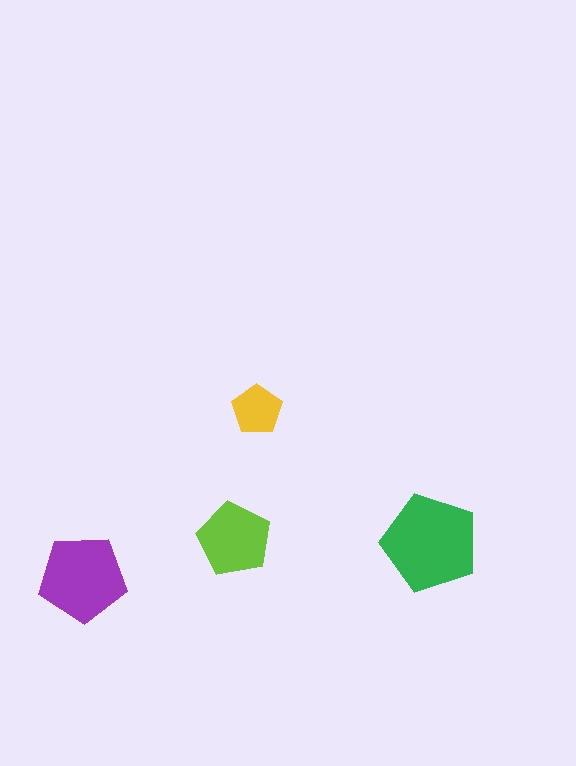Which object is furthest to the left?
The purple pentagon is leftmost.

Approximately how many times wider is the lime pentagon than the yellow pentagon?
About 1.5 times wider.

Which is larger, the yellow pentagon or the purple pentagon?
The purple one.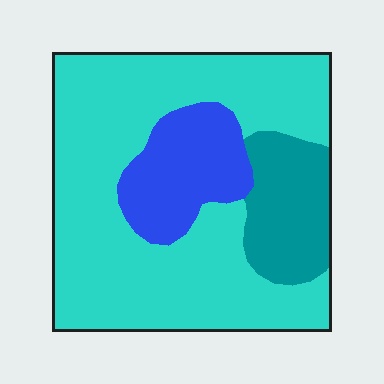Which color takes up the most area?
Cyan, at roughly 70%.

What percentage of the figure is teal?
Teal covers about 15% of the figure.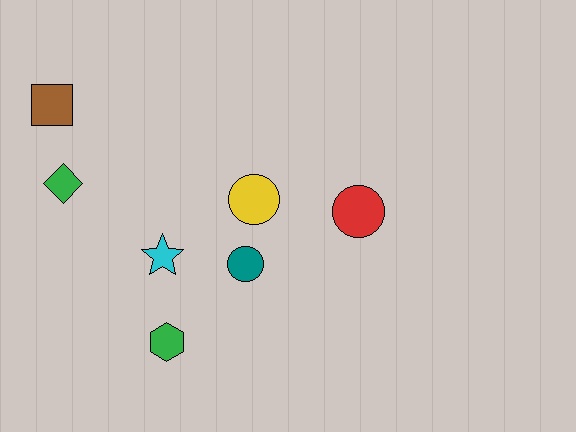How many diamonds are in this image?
There is 1 diamond.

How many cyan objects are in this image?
There is 1 cyan object.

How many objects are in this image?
There are 7 objects.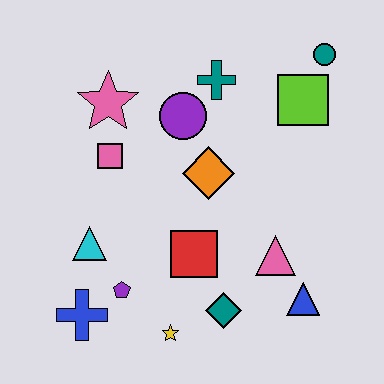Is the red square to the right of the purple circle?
Yes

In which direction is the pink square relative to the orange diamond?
The pink square is to the left of the orange diamond.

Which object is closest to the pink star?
The pink square is closest to the pink star.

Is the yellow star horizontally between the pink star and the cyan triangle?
No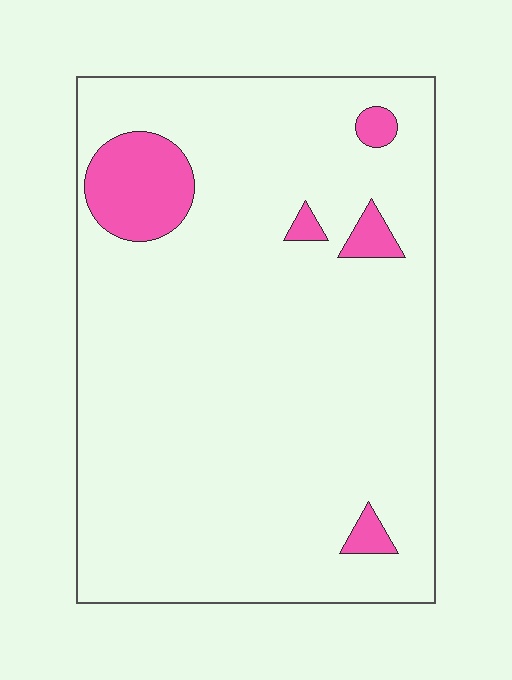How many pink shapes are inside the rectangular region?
5.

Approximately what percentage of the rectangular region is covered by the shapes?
Approximately 10%.